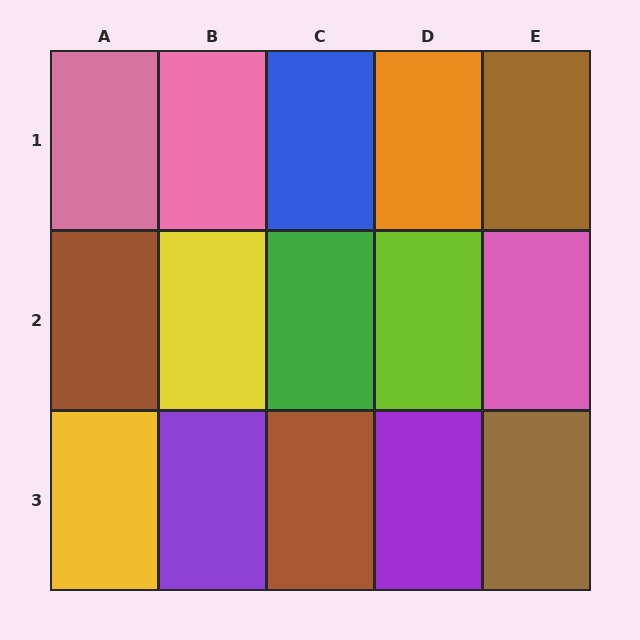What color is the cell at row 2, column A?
Brown.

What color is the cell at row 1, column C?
Blue.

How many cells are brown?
4 cells are brown.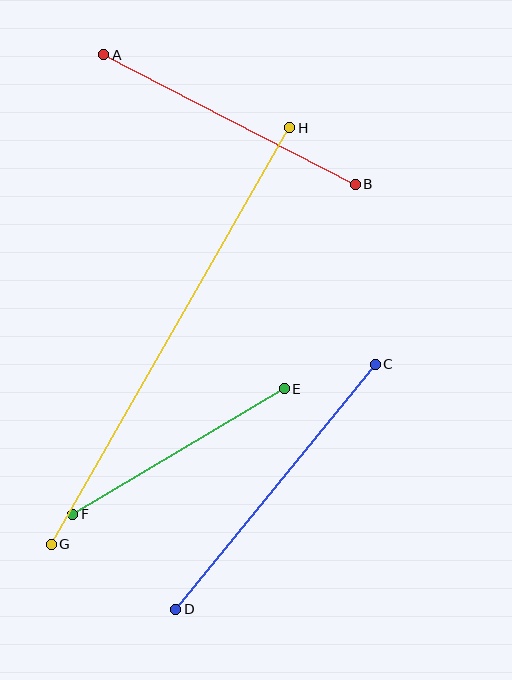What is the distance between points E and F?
The distance is approximately 246 pixels.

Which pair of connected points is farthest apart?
Points G and H are farthest apart.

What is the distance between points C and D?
The distance is approximately 316 pixels.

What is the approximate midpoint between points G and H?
The midpoint is at approximately (170, 336) pixels.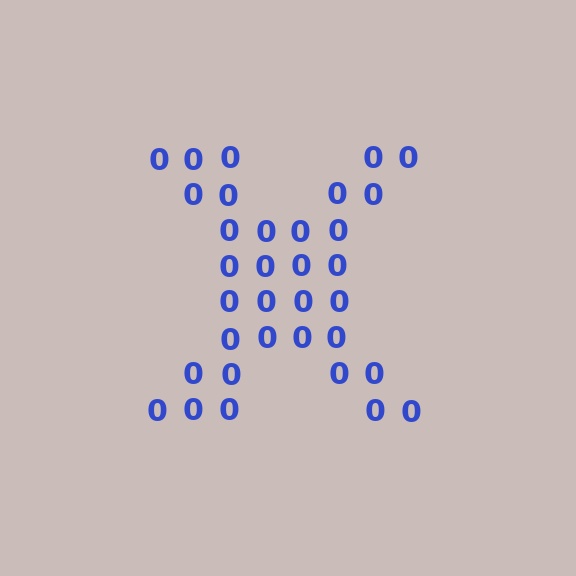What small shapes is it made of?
It is made of small digit 0's.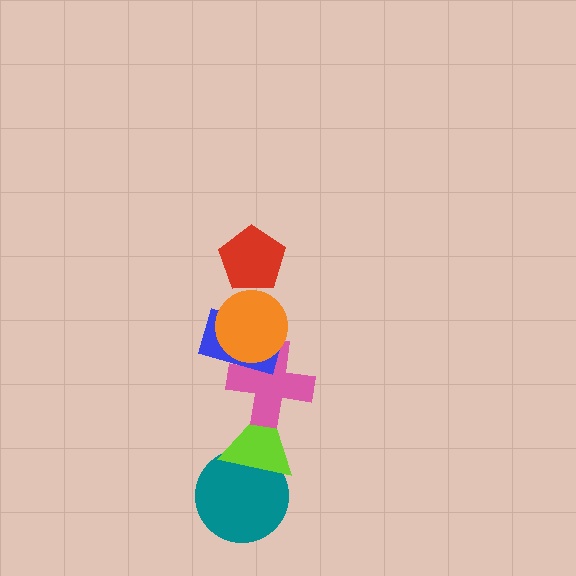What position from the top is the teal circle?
The teal circle is 6th from the top.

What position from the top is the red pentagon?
The red pentagon is 1st from the top.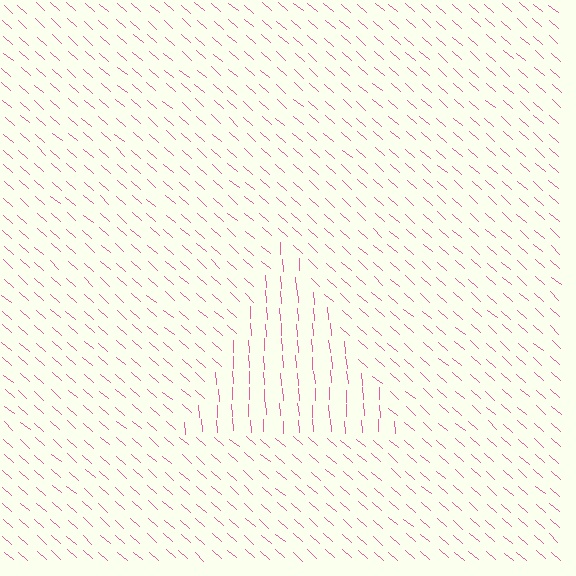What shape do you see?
I see a triangle.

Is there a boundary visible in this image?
Yes, there is a texture boundary formed by a change in line orientation.